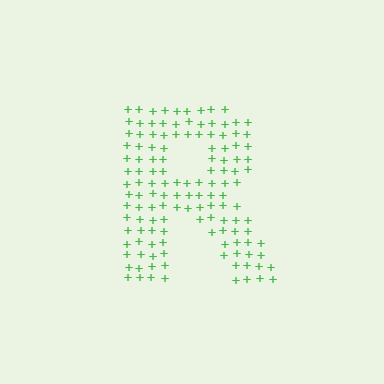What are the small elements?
The small elements are plus signs.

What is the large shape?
The large shape is the letter R.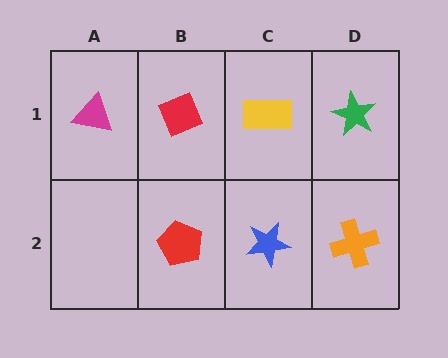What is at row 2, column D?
An orange cross.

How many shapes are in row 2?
3 shapes.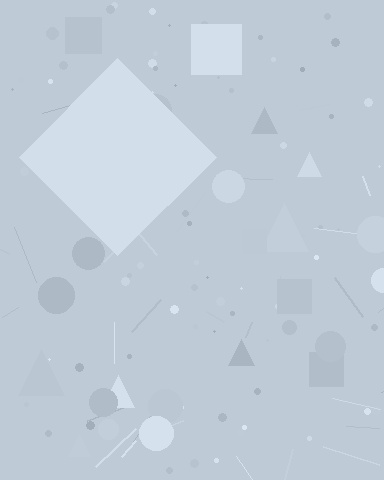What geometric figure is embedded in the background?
A diamond is embedded in the background.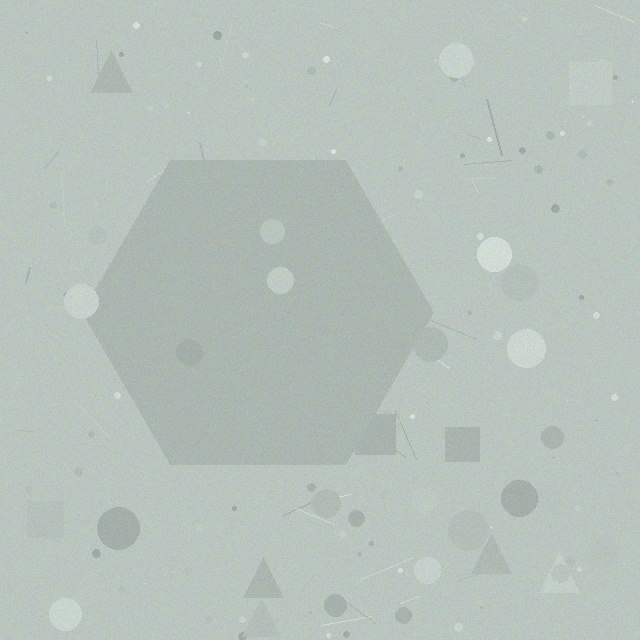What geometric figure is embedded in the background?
A hexagon is embedded in the background.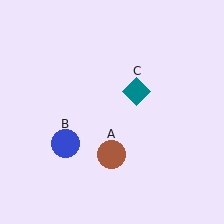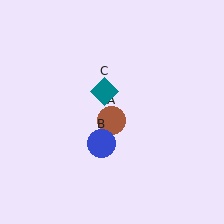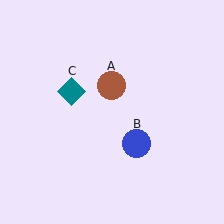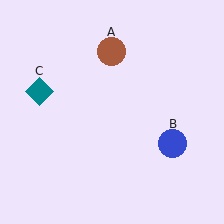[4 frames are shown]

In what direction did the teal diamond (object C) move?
The teal diamond (object C) moved left.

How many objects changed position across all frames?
3 objects changed position: brown circle (object A), blue circle (object B), teal diamond (object C).